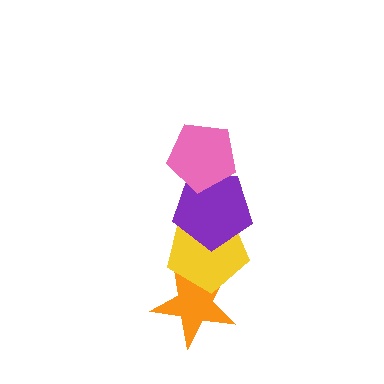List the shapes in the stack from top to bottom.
From top to bottom: the pink pentagon, the purple pentagon, the yellow pentagon, the orange star.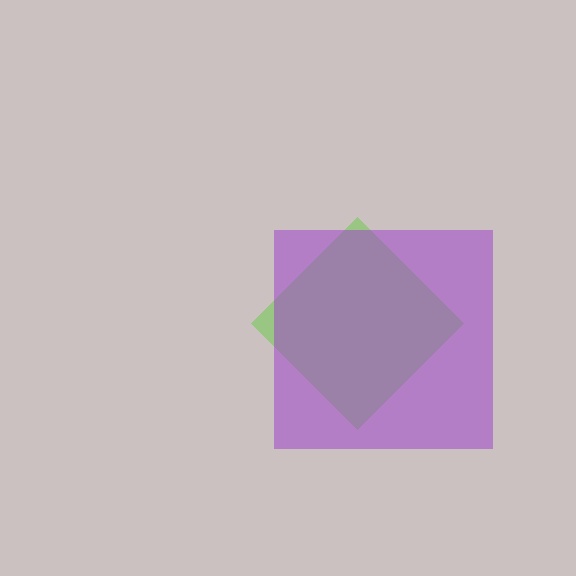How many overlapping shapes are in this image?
There are 2 overlapping shapes in the image.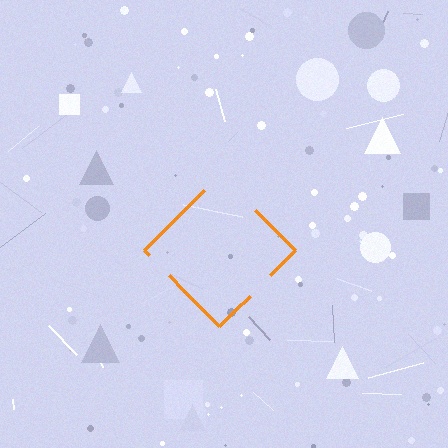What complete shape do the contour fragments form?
The contour fragments form a diamond.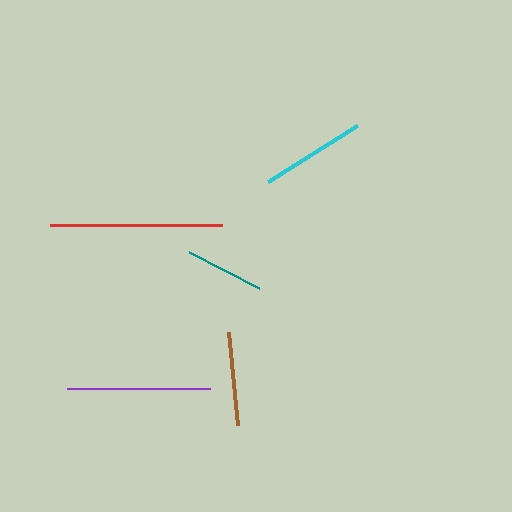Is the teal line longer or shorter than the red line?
The red line is longer than the teal line.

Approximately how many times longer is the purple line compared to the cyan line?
The purple line is approximately 1.4 times the length of the cyan line.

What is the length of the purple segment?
The purple segment is approximately 142 pixels long.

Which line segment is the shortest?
The teal line is the shortest at approximately 79 pixels.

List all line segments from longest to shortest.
From longest to shortest: red, purple, cyan, brown, teal.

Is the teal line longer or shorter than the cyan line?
The cyan line is longer than the teal line.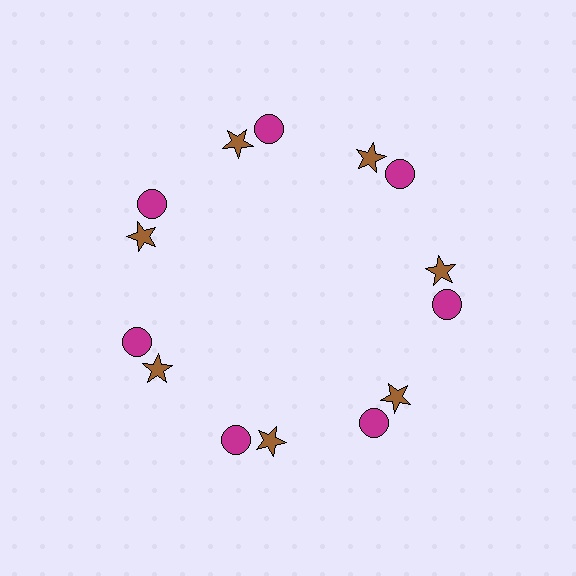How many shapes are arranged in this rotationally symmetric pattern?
There are 14 shapes, arranged in 7 groups of 2.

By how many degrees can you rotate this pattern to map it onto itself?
The pattern maps onto itself every 51 degrees of rotation.